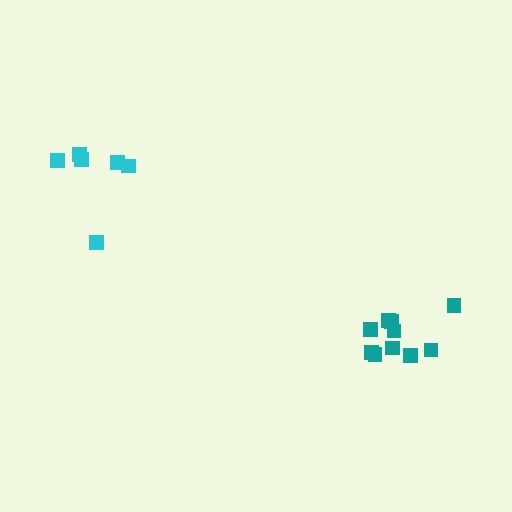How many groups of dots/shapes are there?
There are 2 groups.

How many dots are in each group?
Group 1: 10 dots, Group 2: 6 dots (16 total).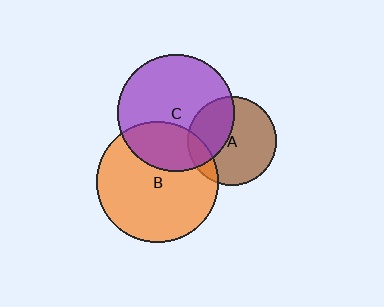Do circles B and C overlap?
Yes.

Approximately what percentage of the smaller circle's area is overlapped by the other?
Approximately 30%.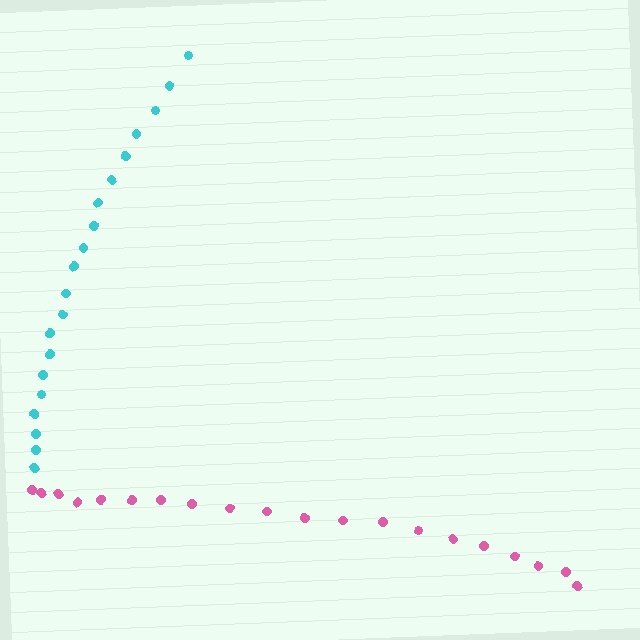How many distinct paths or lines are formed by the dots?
There are 2 distinct paths.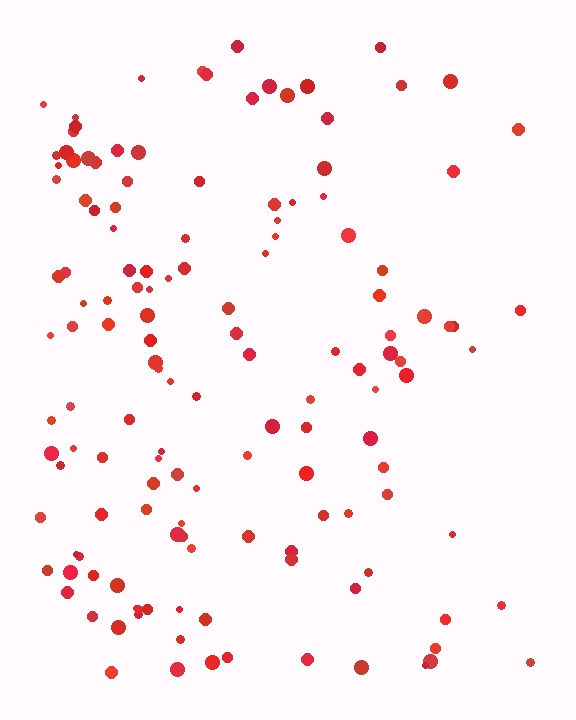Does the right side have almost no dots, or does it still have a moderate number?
Still a moderate number, just noticeably fewer than the left.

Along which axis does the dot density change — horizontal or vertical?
Horizontal.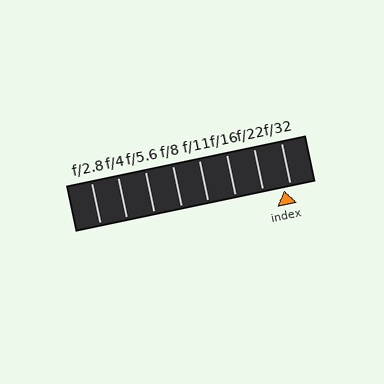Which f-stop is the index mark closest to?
The index mark is closest to f/32.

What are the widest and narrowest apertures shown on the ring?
The widest aperture shown is f/2.8 and the narrowest is f/32.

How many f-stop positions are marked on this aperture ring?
There are 8 f-stop positions marked.